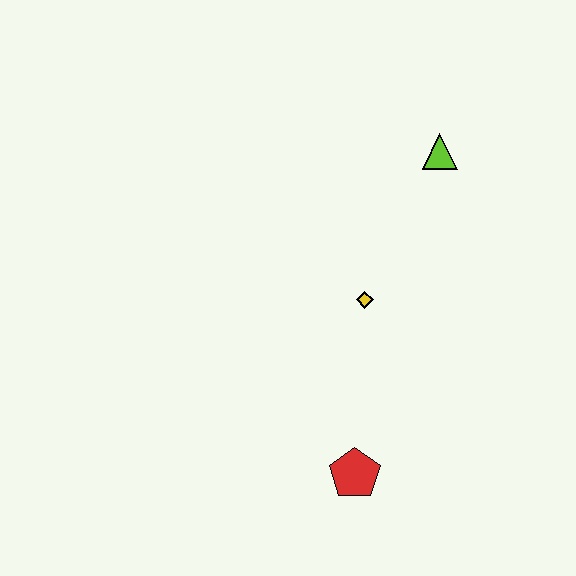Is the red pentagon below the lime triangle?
Yes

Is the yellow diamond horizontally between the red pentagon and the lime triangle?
Yes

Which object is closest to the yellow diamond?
The lime triangle is closest to the yellow diamond.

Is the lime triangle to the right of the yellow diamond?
Yes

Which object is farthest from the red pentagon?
The lime triangle is farthest from the red pentagon.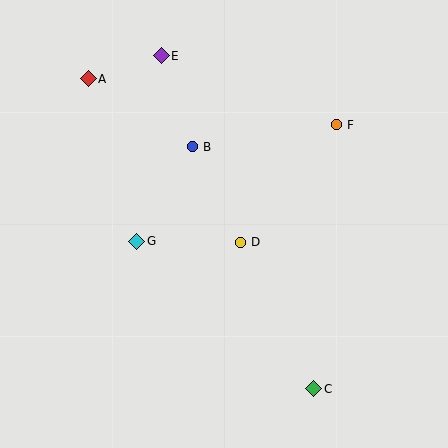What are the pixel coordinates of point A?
Point A is at (88, 79).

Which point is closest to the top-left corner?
Point A is closest to the top-left corner.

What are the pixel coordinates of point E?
Point E is at (161, 56).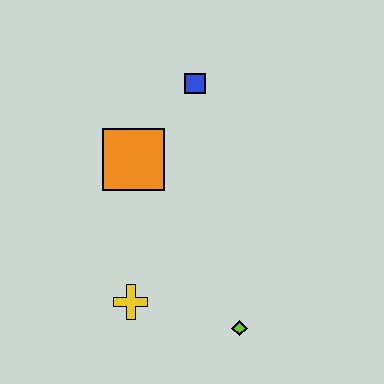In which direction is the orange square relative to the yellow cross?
The orange square is above the yellow cross.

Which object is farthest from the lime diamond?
The blue square is farthest from the lime diamond.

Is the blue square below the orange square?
No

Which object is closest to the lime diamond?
The yellow cross is closest to the lime diamond.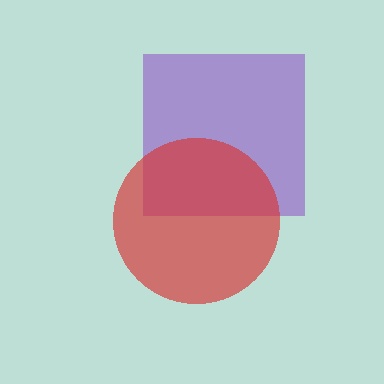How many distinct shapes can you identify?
There are 2 distinct shapes: a purple square, a red circle.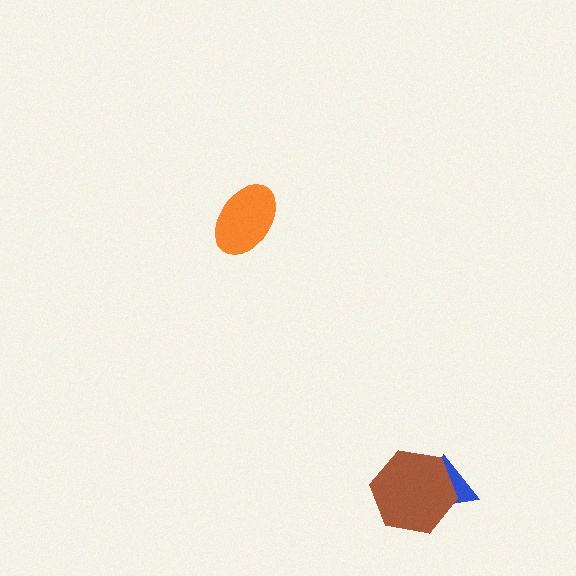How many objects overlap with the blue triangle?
1 object overlaps with the blue triangle.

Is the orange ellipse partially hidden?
No, no other shape covers it.